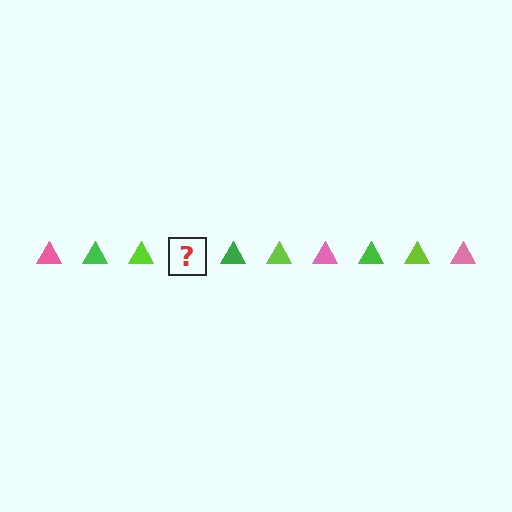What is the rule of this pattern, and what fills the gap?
The rule is that the pattern cycles through pink, green, lime triangles. The gap should be filled with a pink triangle.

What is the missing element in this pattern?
The missing element is a pink triangle.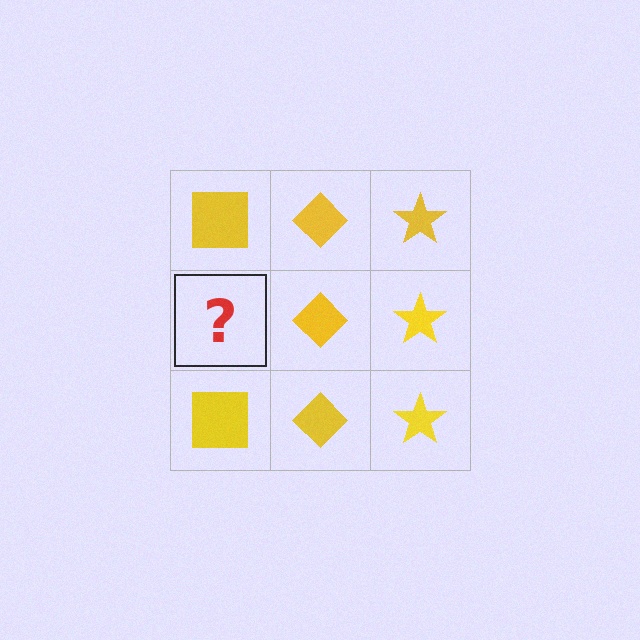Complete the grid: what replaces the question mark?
The question mark should be replaced with a yellow square.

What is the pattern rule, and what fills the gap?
The rule is that each column has a consistent shape. The gap should be filled with a yellow square.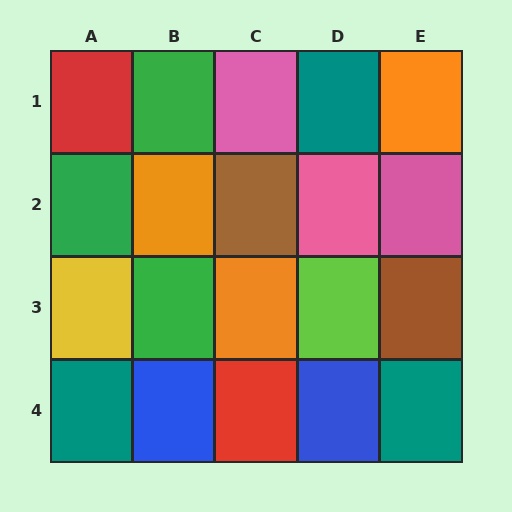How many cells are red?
2 cells are red.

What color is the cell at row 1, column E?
Orange.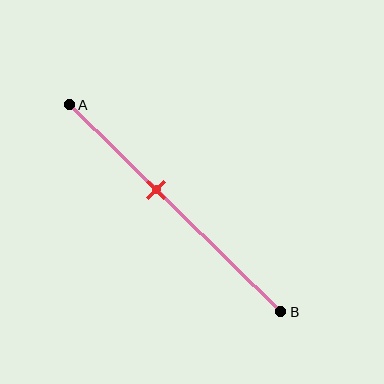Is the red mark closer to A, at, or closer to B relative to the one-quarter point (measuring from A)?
The red mark is closer to point B than the one-quarter point of segment AB.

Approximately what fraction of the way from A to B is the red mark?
The red mark is approximately 40% of the way from A to B.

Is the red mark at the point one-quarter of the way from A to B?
No, the mark is at about 40% from A, not at the 25% one-quarter point.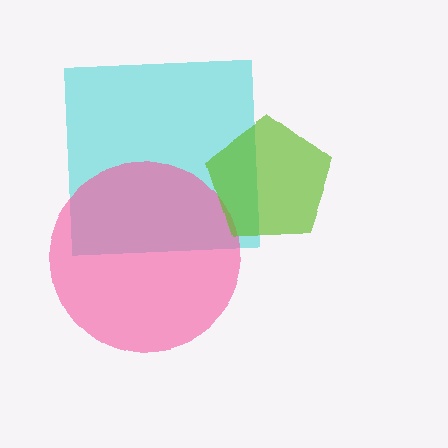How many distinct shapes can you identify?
There are 3 distinct shapes: a cyan square, a pink circle, a lime pentagon.